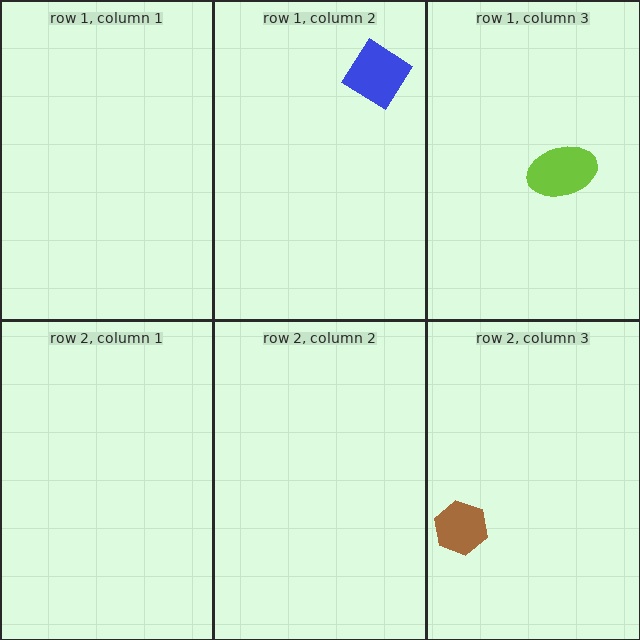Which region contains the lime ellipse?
The row 1, column 3 region.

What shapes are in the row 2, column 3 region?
The brown hexagon.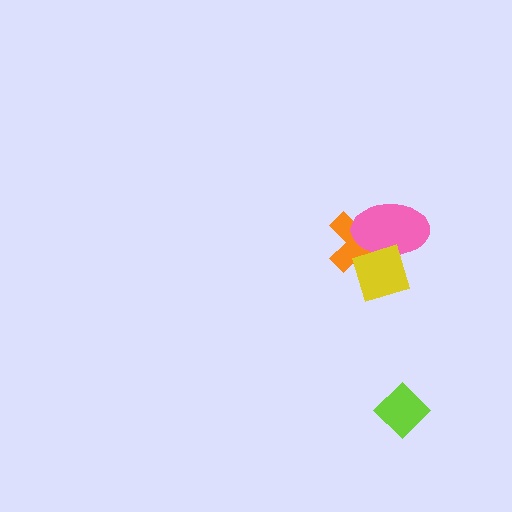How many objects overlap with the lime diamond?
0 objects overlap with the lime diamond.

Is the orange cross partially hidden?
Yes, it is partially covered by another shape.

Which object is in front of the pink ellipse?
The yellow diamond is in front of the pink ellipse.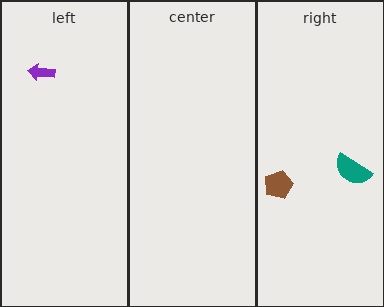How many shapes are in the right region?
2.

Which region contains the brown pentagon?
The right region.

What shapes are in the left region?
The purple arrow.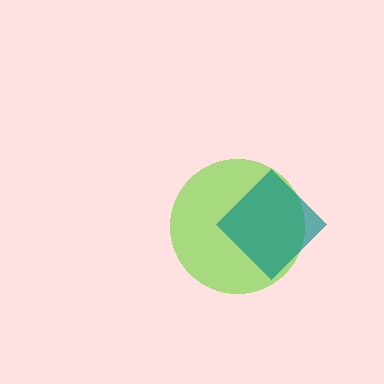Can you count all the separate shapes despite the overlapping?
Yes, there are 2 separate shapes.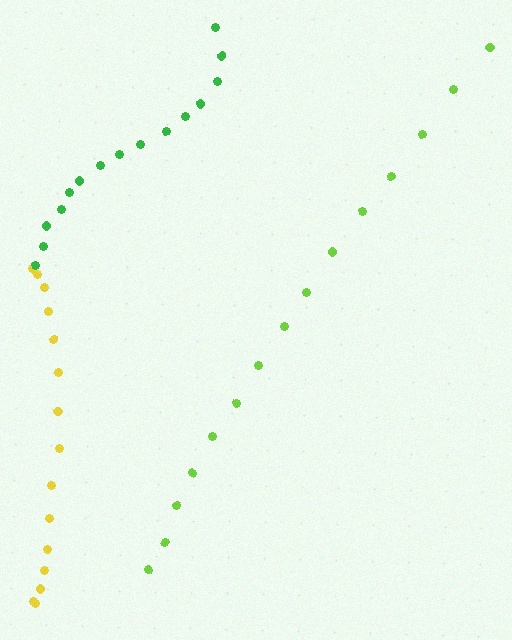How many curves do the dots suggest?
There are 3 distinct paths.